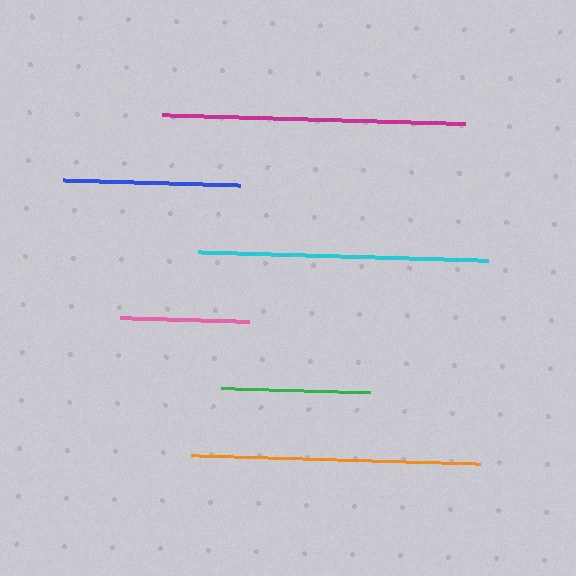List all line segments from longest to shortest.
From longest to shortest: magenta, cyan, orange, blue, green, pink.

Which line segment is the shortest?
The pink line is the shortest at approximately 129 pixels.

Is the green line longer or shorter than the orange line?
The orange line is longer than the green line.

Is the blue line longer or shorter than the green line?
The blue line is longer than the green line.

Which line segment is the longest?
The magenta line is the longest at approximately 303 pixels.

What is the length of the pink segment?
The pink segment is approximately 129 pixels long.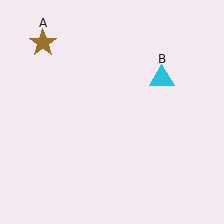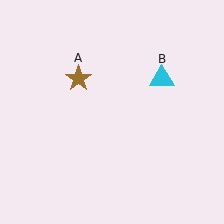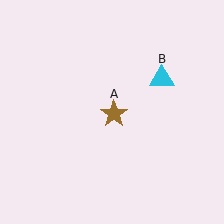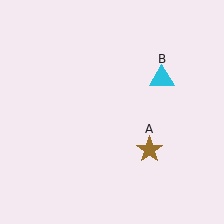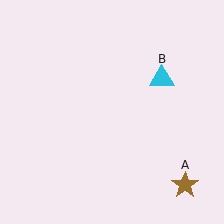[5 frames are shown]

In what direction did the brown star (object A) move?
The brown star (object A) moved down and to the right.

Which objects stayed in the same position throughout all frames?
Cyan triangle (object B) remained stationary.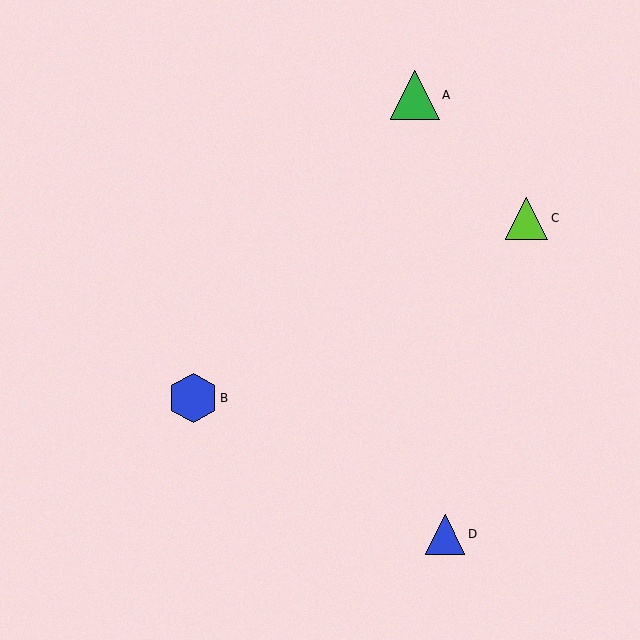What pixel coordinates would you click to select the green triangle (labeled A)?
Click at (415, 95) to select the green triangle A.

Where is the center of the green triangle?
The center of the green triangle is at (415, 95).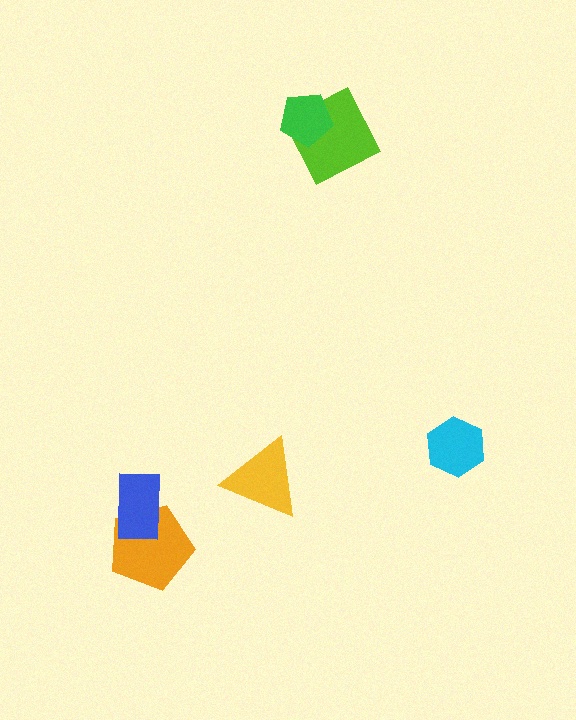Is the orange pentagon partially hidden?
Yes, it is partially covered by another shape.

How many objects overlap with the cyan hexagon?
0 objects overlap with the cyan hexagon.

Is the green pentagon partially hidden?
No, no other shape covers it.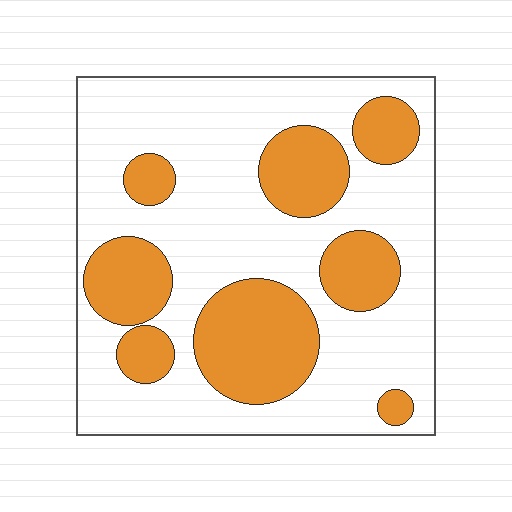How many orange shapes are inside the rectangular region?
8.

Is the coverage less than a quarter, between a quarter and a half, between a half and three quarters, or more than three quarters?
Between a quarter and a half.